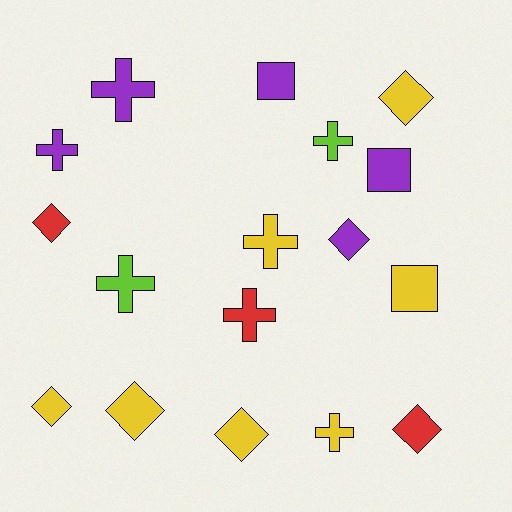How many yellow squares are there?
There is 1 yellow square.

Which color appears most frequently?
Yellow, with 7 objects.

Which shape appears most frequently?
Diamond, with 7 objects.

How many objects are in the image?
There are 17 objects.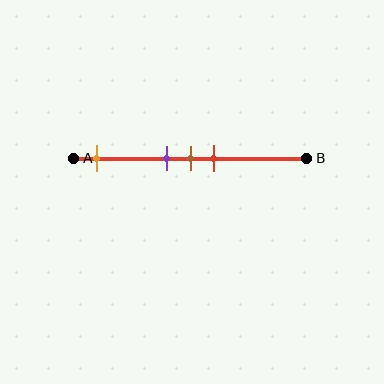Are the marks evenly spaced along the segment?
No, the marks are not evenly spaced.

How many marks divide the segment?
There are 4 marks dividing the segment.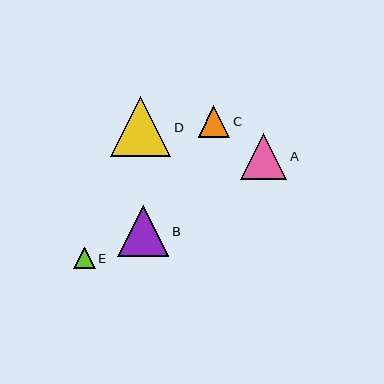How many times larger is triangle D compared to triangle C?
Triangle D is approximately 1.9 times the size of triangle C.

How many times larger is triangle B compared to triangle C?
Triangle B is approximately 1.6 times the size of triangle C.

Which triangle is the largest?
Triangle D is the largest with a size of approximately 60 pixels.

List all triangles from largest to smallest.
From largest to smallest: D, B, A, C, E.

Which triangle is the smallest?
Triangle E is the smallest with a size of approximately 21 pixels.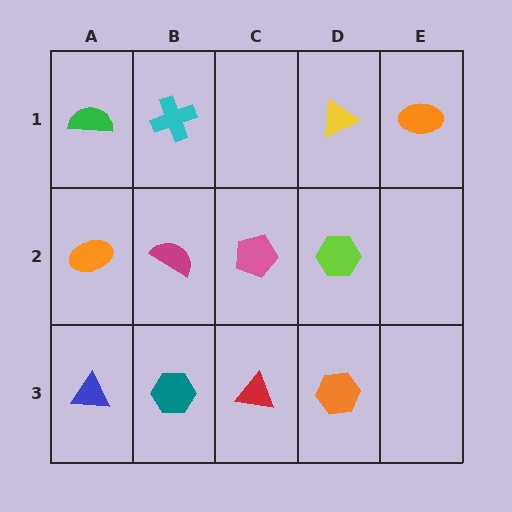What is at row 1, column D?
A yellow triangle.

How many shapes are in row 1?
4 shapes.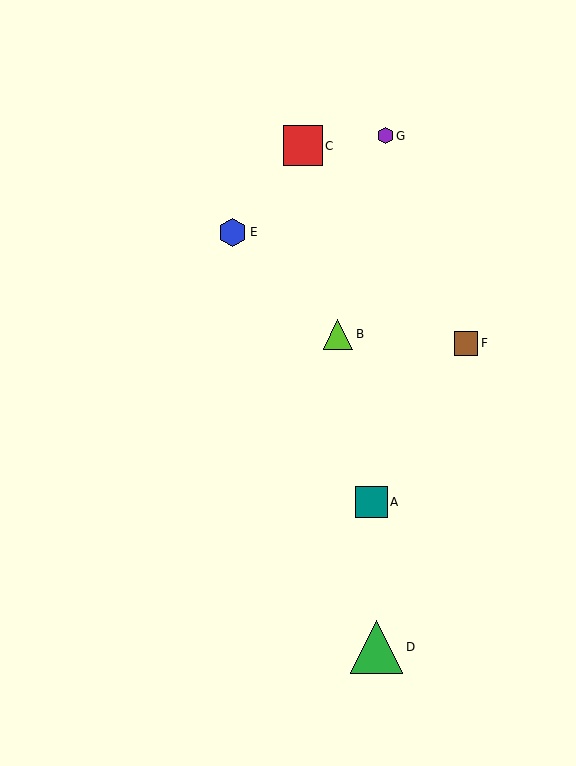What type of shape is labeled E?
Shape E is a blue hexagon.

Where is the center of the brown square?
The center of the brown square is at (466, 343).